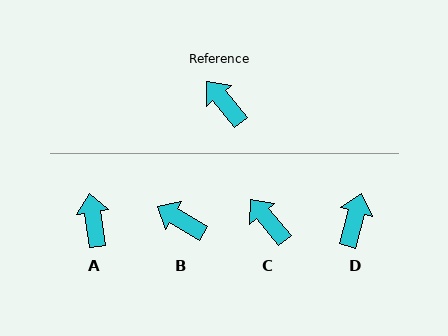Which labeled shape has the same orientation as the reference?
C.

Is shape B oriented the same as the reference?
No, it is off by about 20 degrees.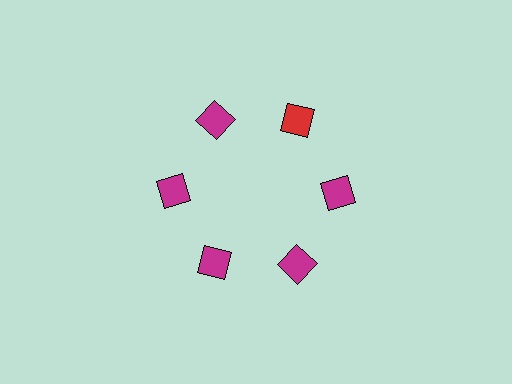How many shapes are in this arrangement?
There are 6 shapes arranged in a ring pattern.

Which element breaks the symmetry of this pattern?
The red diamond at roughly the 1 o'clock position breaks the symmetry. All other shapes are magenta diamonds.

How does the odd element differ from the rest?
It has a different color: red instead of magenta.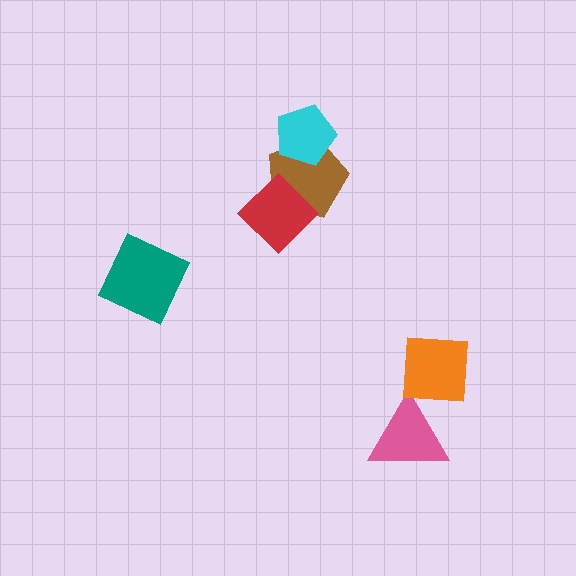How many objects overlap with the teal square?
0 objects overlap with the teal square.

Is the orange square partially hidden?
No, no other shape covers it.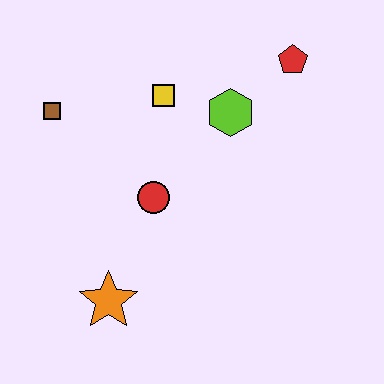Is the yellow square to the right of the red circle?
Yes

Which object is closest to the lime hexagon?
The yellow square is closest to the lime hexagon.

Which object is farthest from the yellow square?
The orange star is farthest from the yellow square.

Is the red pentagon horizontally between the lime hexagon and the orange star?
No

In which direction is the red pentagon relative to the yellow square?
The red pentagon is to the right of the yellow square.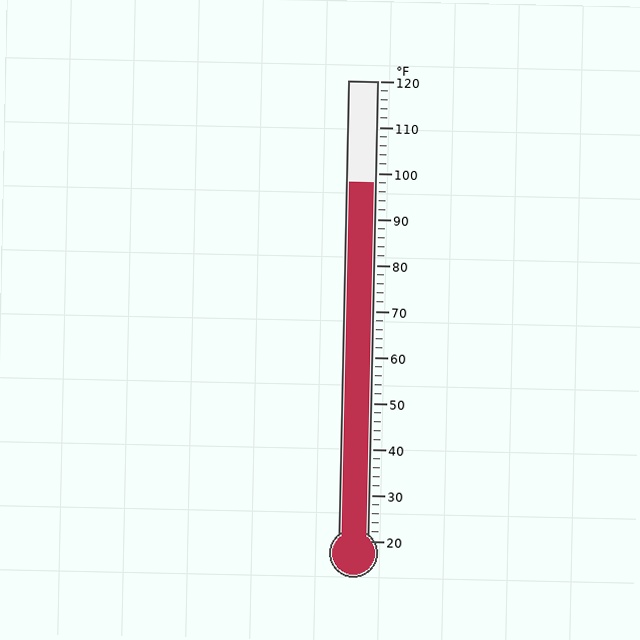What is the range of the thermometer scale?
The thermometer scale ranges from 20°F to 120°F.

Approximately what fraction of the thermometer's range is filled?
The thermometer is filled to approximately 80% of its range.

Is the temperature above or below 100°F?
The temperature is below 100°F.